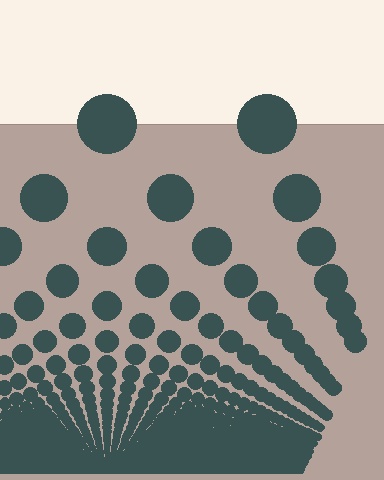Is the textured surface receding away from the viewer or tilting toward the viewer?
The surface appears to tilt toward the viewer. Texture elements get larger and sparser toward the top.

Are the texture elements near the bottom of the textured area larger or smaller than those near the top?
Smaller. The gradient is inverted — elements near the bottom are smaller and denser.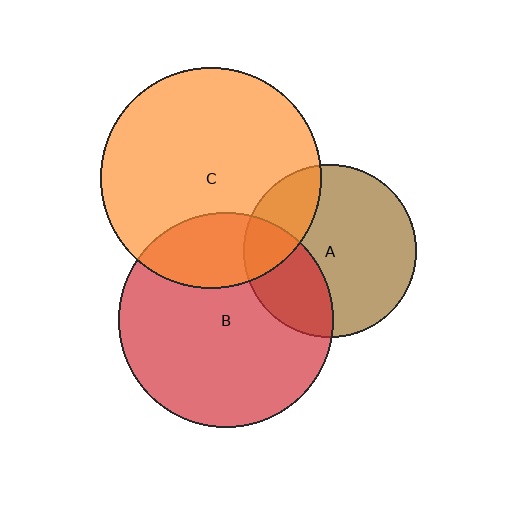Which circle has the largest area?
Circle C (orange).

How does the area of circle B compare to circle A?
Approximately 1.6 times.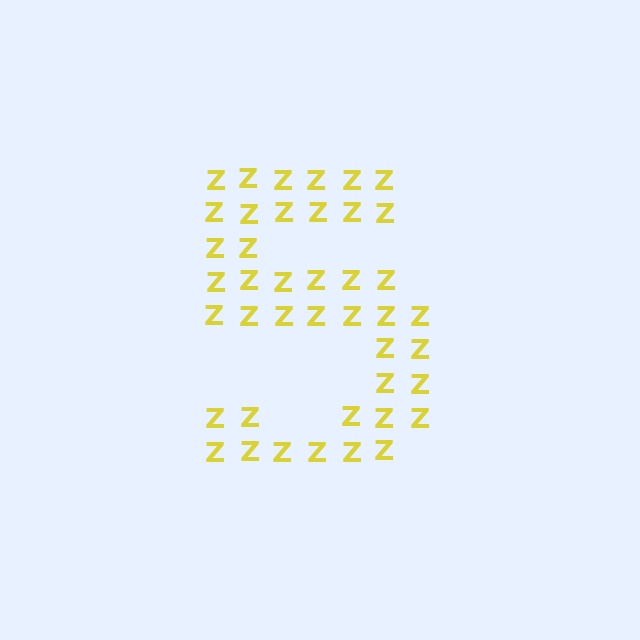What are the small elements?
The small elements are letter Z's.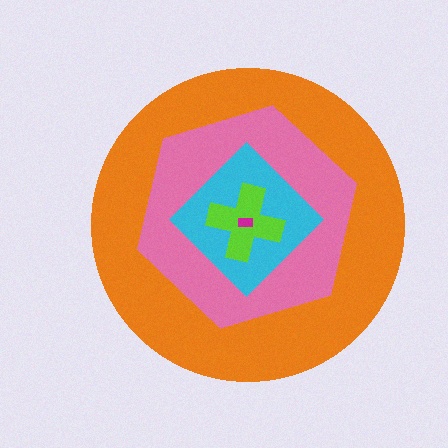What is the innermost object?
The magenta rectangle.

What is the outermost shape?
The orange circle.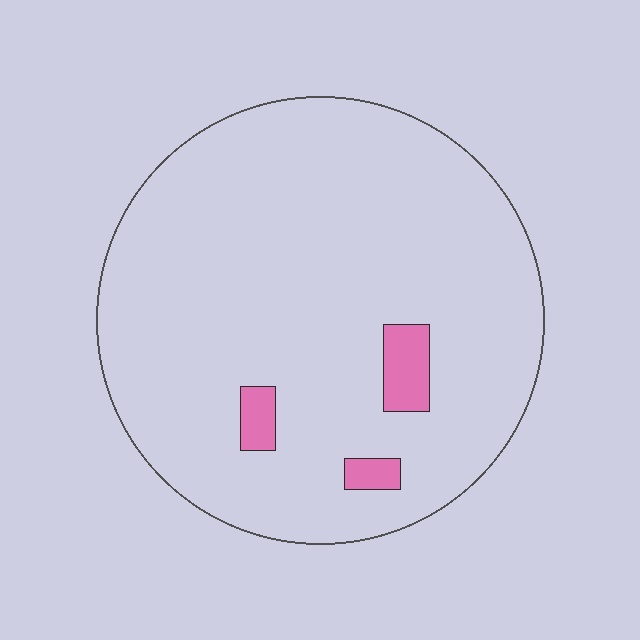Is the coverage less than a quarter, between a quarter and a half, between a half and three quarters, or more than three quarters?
Less than a quarter.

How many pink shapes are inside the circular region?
3.